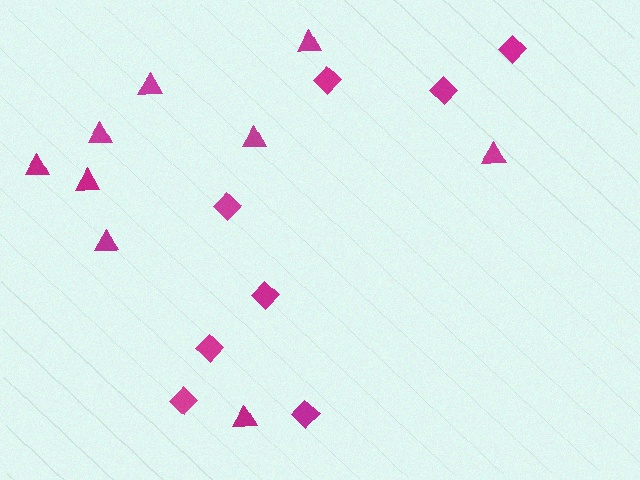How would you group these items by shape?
There are 2 groups: one group of diamonds (8) and one group of triangles (9).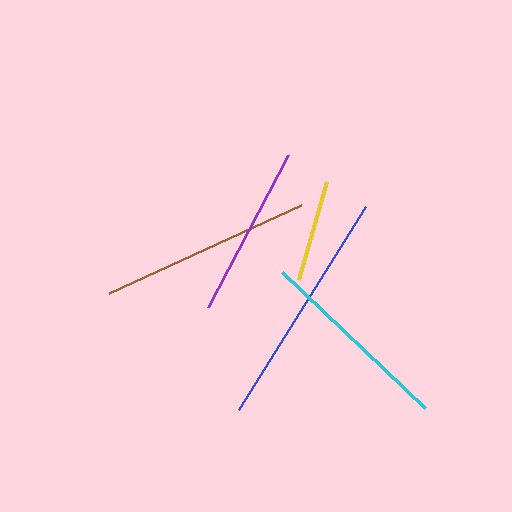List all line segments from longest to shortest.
From longest to shortest: blue, brown, cyan, purple, yellow.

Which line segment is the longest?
The blue line is the longest at approximately 240 pixels.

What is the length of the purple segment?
The purple segment is approximately 172 pixels long.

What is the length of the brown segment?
The brown segment is approximately 212 pixels long.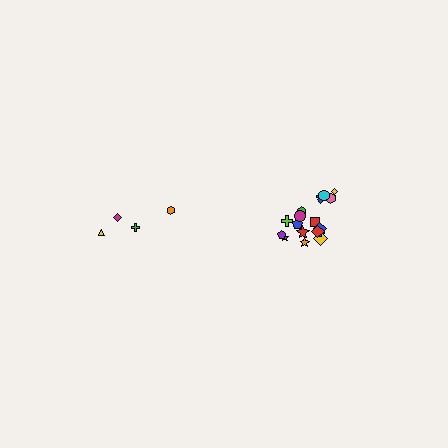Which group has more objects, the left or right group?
The right group.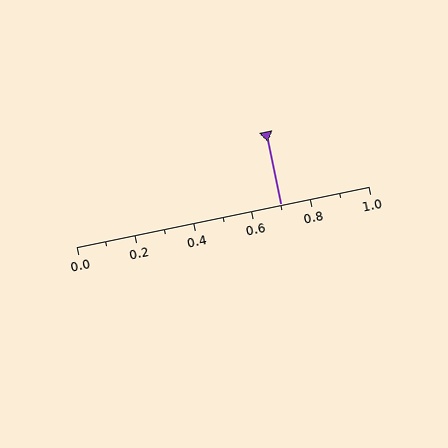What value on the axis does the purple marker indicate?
The marker indicates approximately 0.7.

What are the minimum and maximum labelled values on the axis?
The axis runs from 0.0 to 1.0.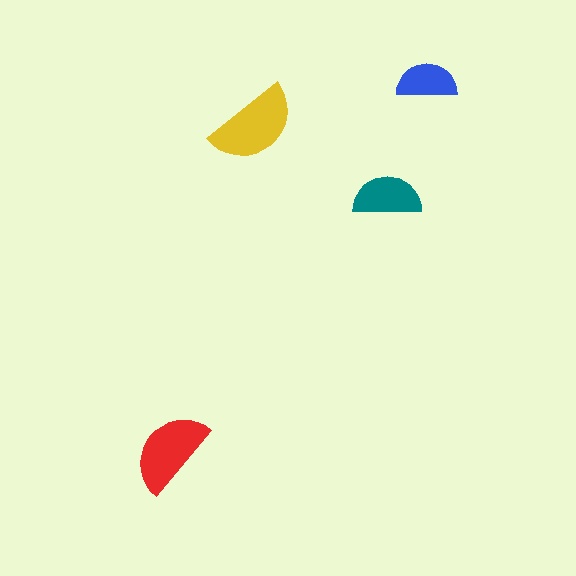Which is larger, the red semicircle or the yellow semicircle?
The yellow one.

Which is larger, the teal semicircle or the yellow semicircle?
The yellow one.